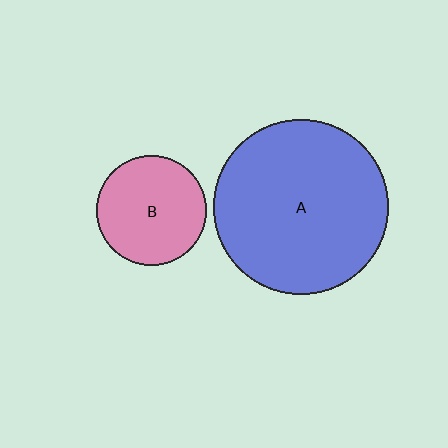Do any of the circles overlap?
No, none of the circles overlap.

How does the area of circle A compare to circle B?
Approximately 2.5 times.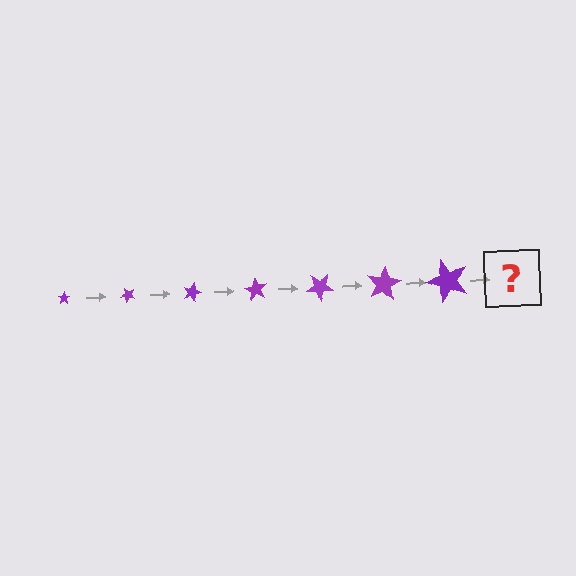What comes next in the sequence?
The next element should be a star, larger than the previous one and rotated 315 degrees from the start.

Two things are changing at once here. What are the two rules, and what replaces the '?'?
The two rules are that the star grows larger each step and it rotates 45 degrees each step. The '?' should be a star, larger than the previous one and rotated 315 degrees from the start.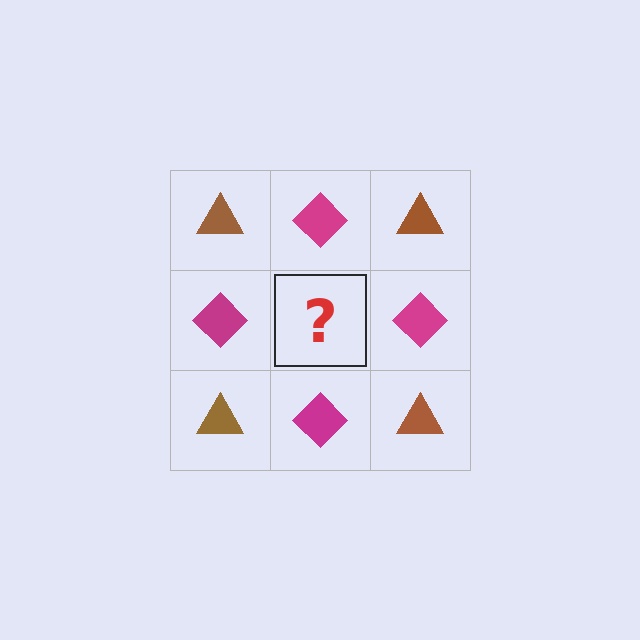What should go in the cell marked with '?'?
The missing cell should contain a brown triangle.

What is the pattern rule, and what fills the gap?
The rule is that it alternates brown triangle and magenta diamond in a checkerboard pattern. The gap should be filled with a brown triangle.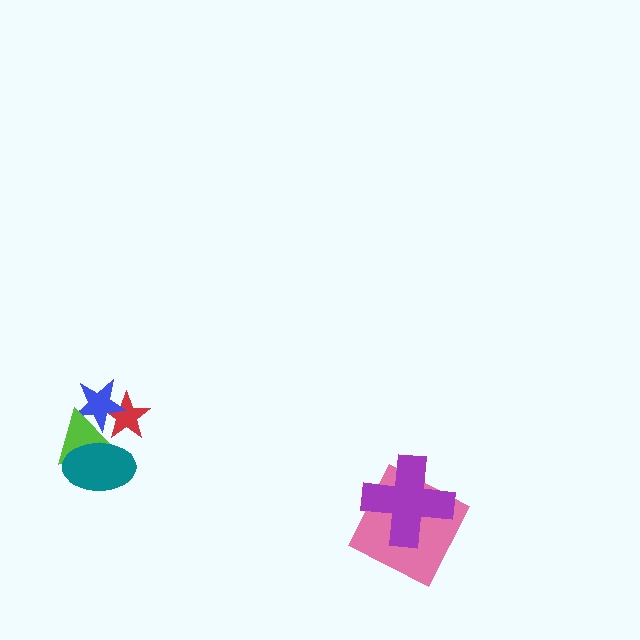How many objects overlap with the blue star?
2 objects overlap with the blue star.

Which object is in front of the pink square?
The purple cross is in front of the pink square.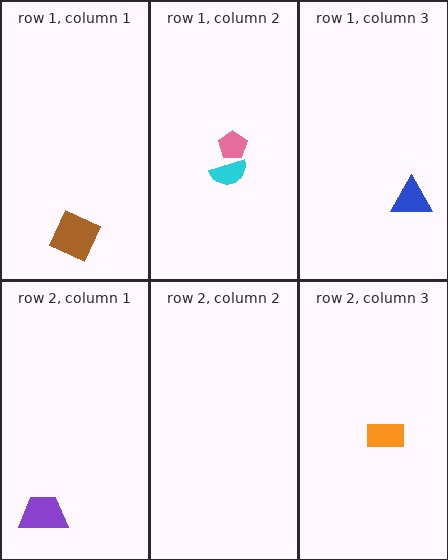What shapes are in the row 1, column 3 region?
The blue triangle.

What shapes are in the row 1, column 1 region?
The brown square.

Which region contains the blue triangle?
The row 1, column 3 region.